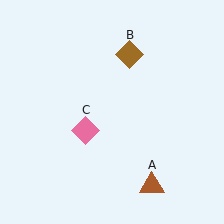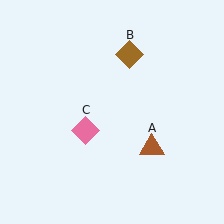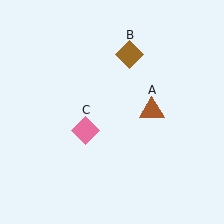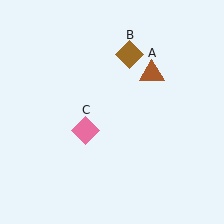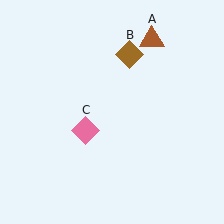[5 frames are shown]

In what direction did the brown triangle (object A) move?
The brown triangle (object A) moved up.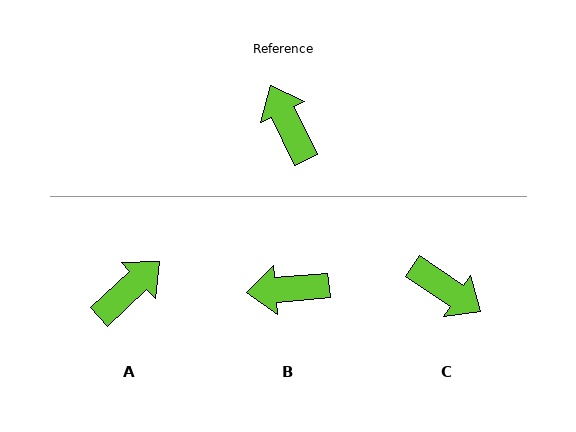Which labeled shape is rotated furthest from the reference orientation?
C, about 150 degrees away.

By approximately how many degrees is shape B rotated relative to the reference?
Approximately 69 degrees counter-clockwise.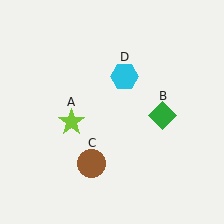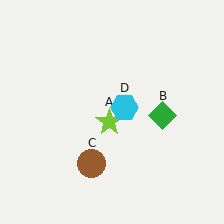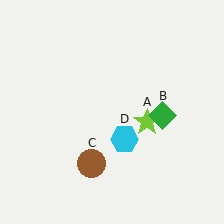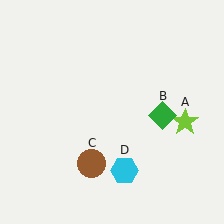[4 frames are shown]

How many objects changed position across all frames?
2 objects changed position: lime star (object A), cyan hexagon (object D).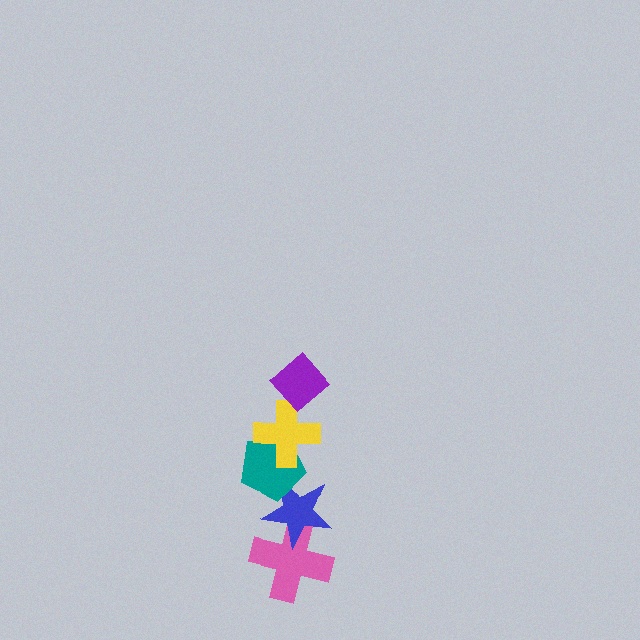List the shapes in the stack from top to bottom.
From top to bottom: the purple diamond, the yellow cross, the teal pentagon, the blue star, the pink cross.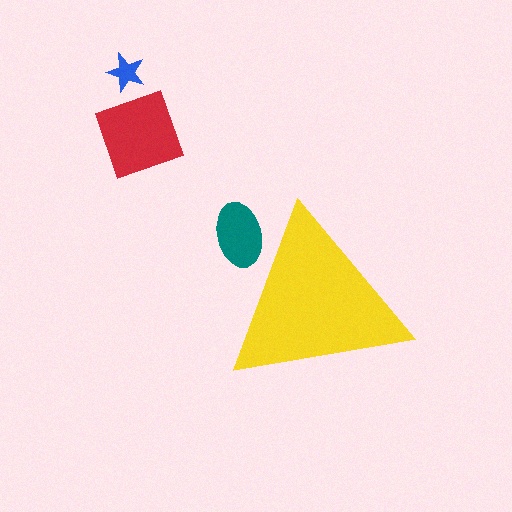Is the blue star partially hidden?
No, the blue star is fully visible.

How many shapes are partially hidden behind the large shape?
1 shape is partially hidden.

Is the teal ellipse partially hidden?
Yes, the teal ellipse is partially hidden behind the yellow triangle.